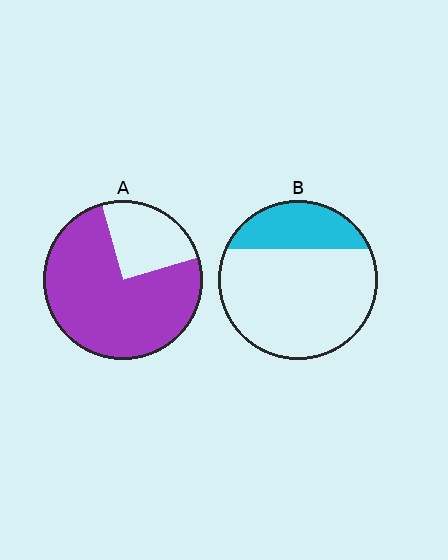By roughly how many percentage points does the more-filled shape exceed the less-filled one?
By roughly 50 percentage points (A over B).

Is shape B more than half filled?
No.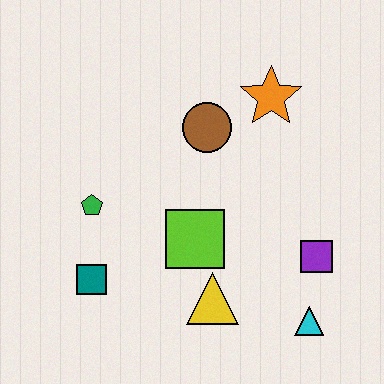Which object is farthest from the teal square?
The orange star is farthest from the teal square.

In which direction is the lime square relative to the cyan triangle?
The lime square is to the left of the cyan triangle.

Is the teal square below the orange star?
Yes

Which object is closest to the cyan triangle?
The purple square is closest to the cyan triangle.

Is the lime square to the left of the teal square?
No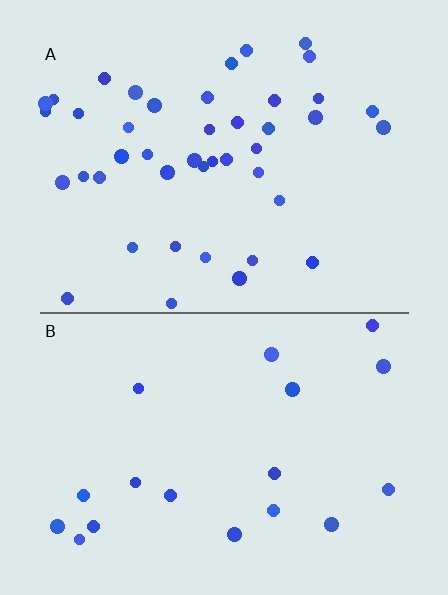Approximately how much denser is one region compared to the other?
Approximately 2.3× — region A over region B.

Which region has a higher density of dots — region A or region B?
A (the top).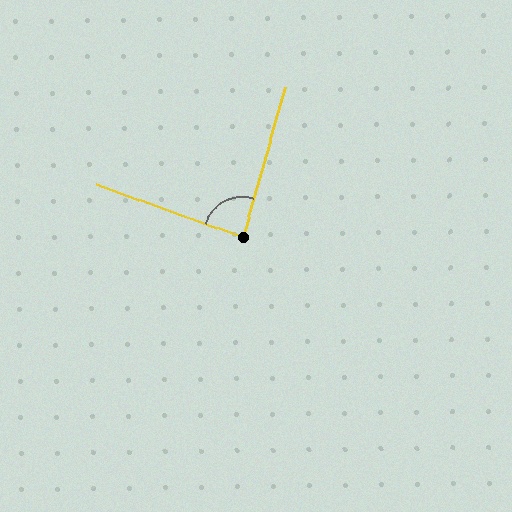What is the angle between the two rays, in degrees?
Approximately 85 degrees.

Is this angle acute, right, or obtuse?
It is approximately a right angle.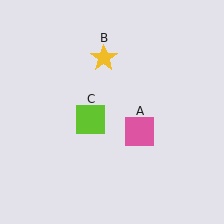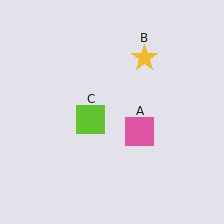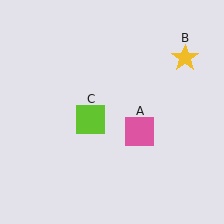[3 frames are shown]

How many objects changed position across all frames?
1 object changed position: yellow star (object B).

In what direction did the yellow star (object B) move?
The yellow star (object B) moved right.